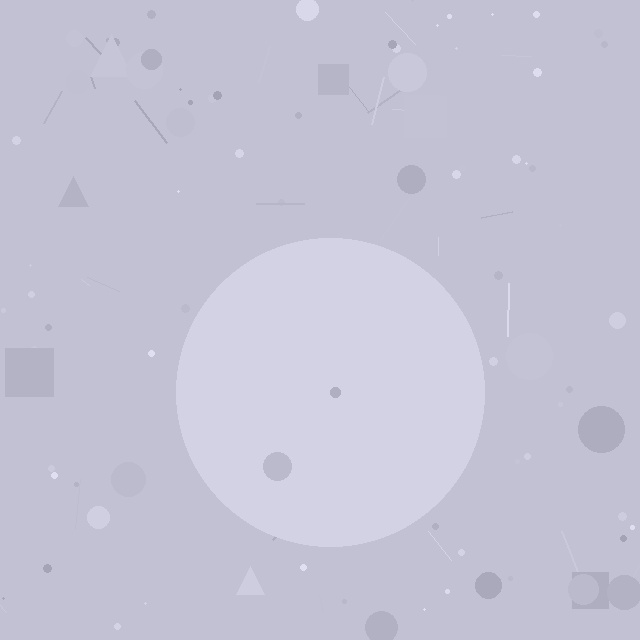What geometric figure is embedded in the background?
A circle is embedded in the background.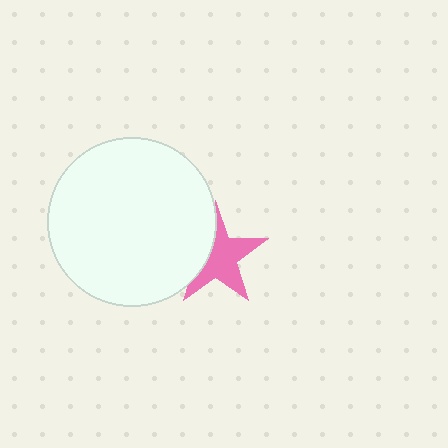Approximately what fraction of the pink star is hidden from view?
Roughly 35% of the pink star is hidden behind the white circle.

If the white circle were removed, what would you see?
You would see the complete pink star.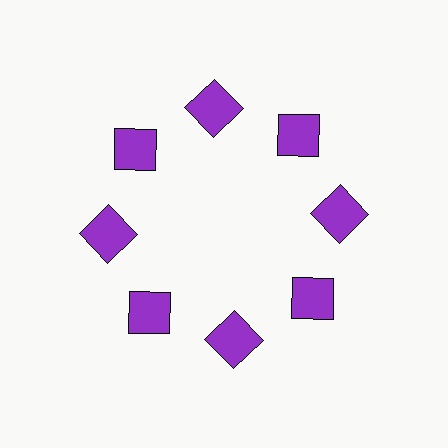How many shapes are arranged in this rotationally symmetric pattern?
There are 8 shapes, arranged in 8 groups of 1.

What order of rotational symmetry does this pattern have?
This pattern has 8-fold rotational symmetry.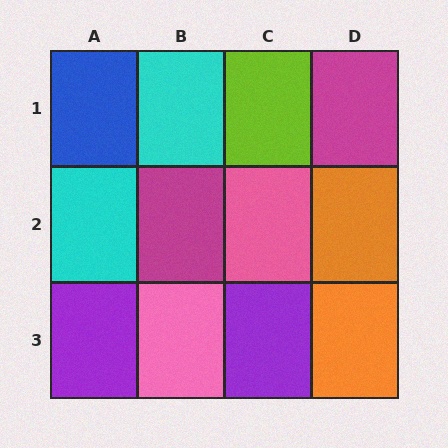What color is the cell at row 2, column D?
Orange.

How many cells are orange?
2 cells are orange.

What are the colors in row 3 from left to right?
Purple, pink, purple, orange.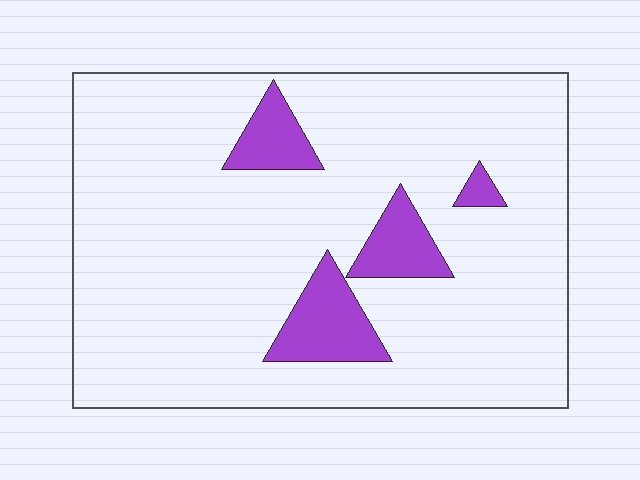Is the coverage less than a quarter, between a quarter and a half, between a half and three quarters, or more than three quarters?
Less than a quarter.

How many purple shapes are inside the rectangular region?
4.